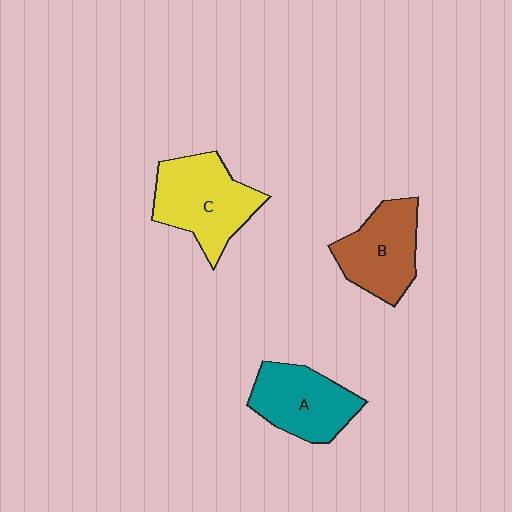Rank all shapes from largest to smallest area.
From largest to smallest: C (yellow), A (teal), B (brown).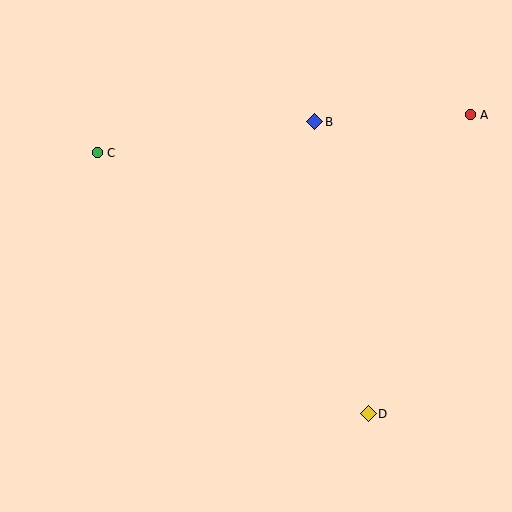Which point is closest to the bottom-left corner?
Point C is closest to the bottom-left corner.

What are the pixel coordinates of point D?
Point D is at (368, 414).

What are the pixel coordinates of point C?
Point C is at (97, 153).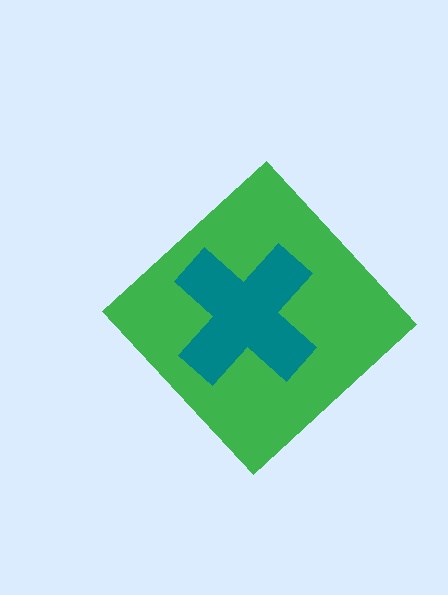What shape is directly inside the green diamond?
The teal cross.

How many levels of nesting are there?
2.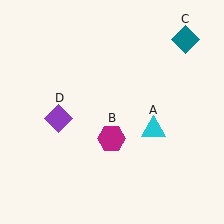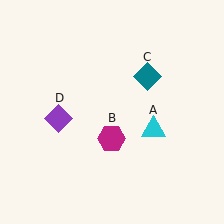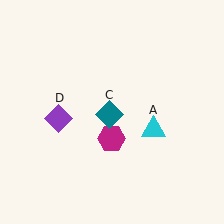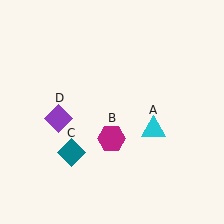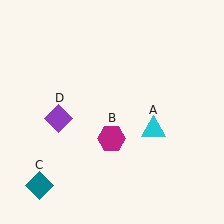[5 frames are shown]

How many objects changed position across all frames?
1 object changed position: teal diamond (object C).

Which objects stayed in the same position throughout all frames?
Cyan triangle (object A) and magenta hexagon (object B) and purple diamond (object D) remained stationary.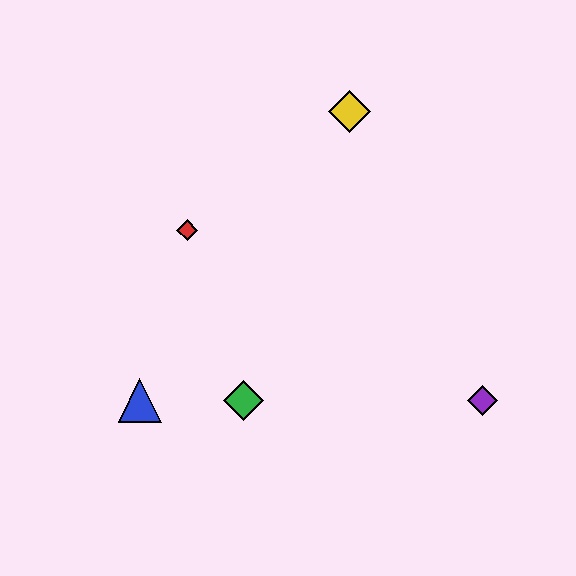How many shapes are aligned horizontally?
3 shapes (the blue triangle, the green diamond, the purple diamond) are aligned horizontally.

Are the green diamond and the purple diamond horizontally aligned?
Yes, both are at y≈401.